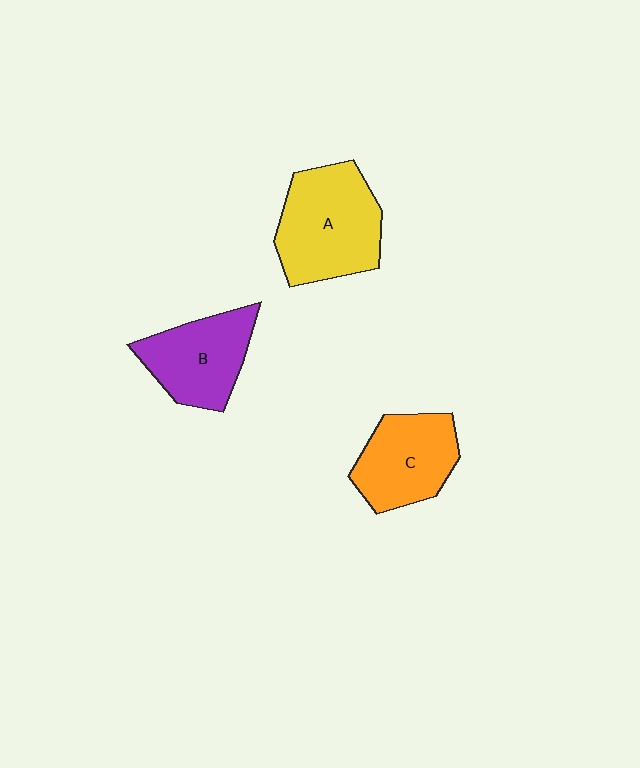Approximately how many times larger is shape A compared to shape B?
Approximately 1.3 times.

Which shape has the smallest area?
Shape C (orange).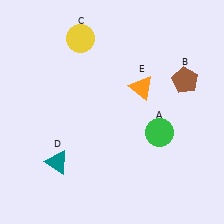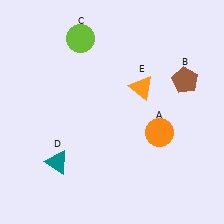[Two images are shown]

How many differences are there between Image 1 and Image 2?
There are 2 differences between the two images.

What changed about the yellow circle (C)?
In Image 1, C is yellow. In Image 2, it changed to lime.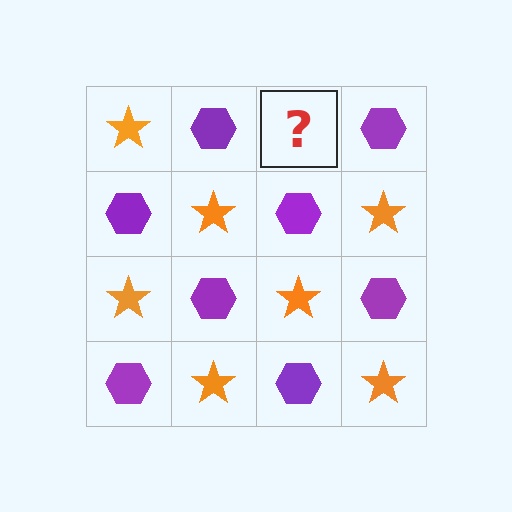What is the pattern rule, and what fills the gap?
The rule is that it alternates orange star and purple hexagon in a checkerboard pattern. The gap should be filled with an orange star.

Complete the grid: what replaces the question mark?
The question mark should be replaced with an orange star.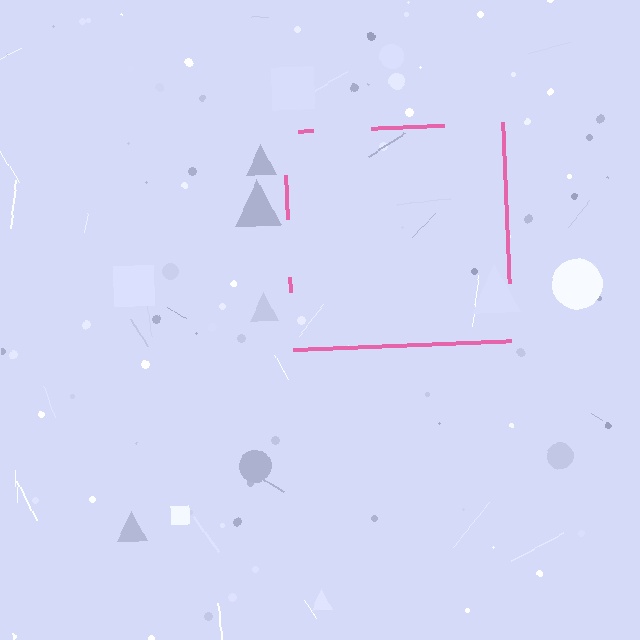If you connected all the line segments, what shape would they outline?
They would outline a square.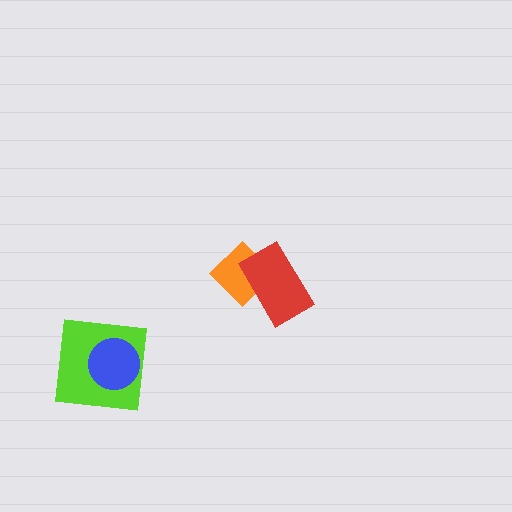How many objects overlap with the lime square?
1 object overlaps with the lime square.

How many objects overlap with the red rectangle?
1 object overlaps with the red rectangle.